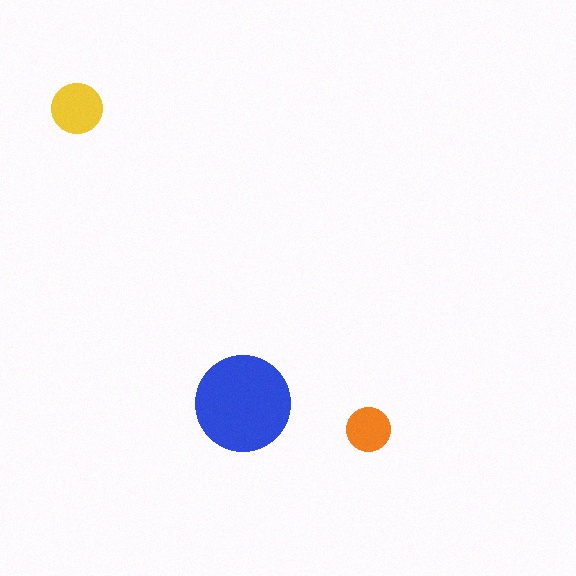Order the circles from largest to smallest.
the blue one, the yellow one, the orange one.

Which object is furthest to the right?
The orange circle is rightmost.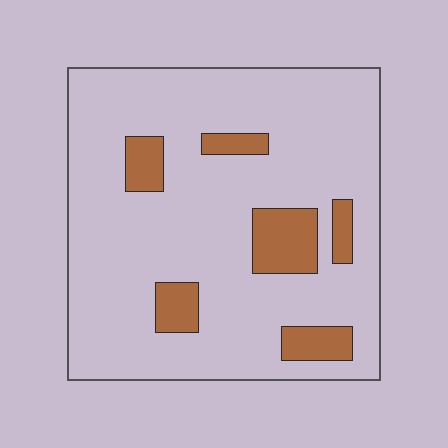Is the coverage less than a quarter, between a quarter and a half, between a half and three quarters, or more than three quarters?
Less than a quarter.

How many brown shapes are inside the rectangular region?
6.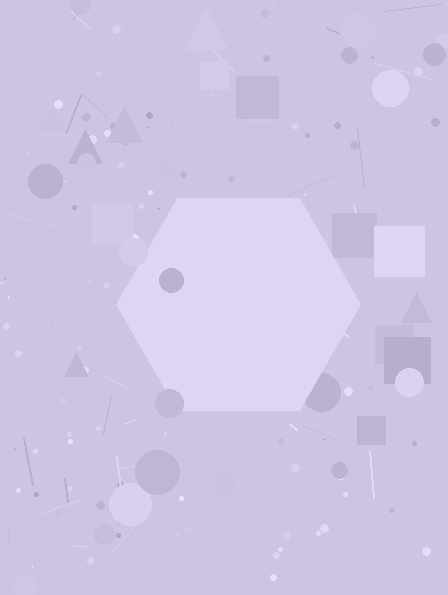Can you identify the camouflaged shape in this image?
The camouflaged shape is a hexagon.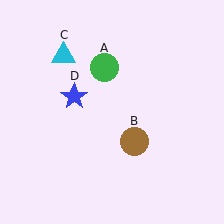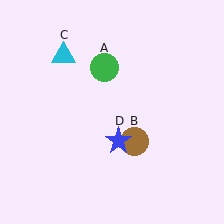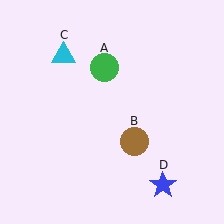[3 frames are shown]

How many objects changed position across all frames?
1 object changed position: blue star (object D).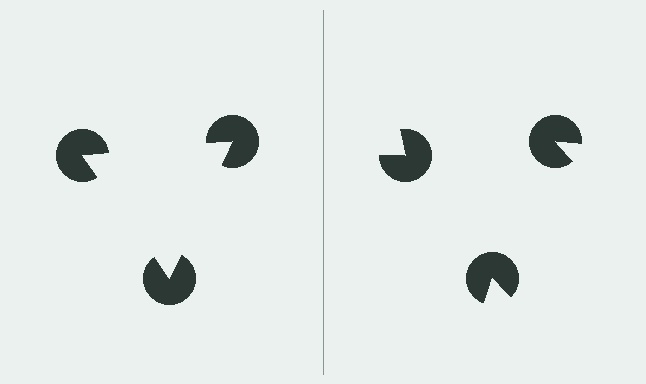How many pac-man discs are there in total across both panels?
6 — 3 on each side.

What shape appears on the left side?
An illusory triangle.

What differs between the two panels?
The pac-man discs are positioned identically on both sides; only the wedge orientations differ. On the left they align to a triangle; on the right they are misaligned.